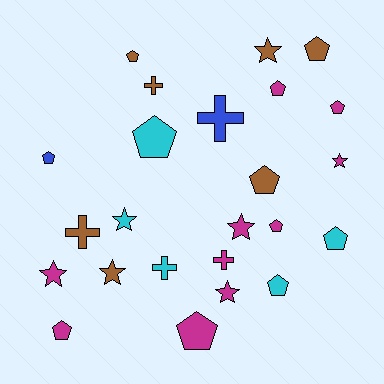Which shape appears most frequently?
Pentagon, with 12 objects.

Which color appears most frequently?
Magenta, with 10 objects.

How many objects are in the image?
There are 24 objects.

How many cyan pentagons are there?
There are 3 cyan pentagons.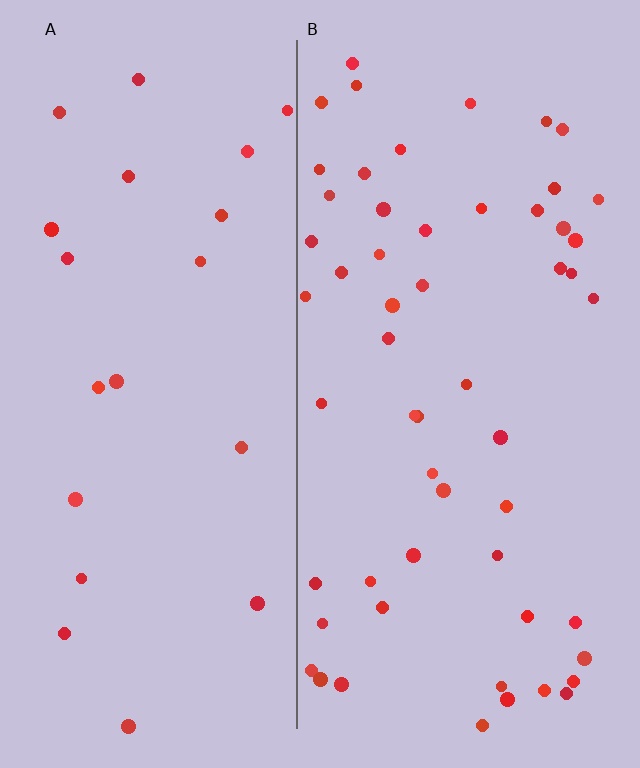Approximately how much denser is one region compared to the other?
Approximately 2.7× — region B over region A.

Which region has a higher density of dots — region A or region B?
B (the right).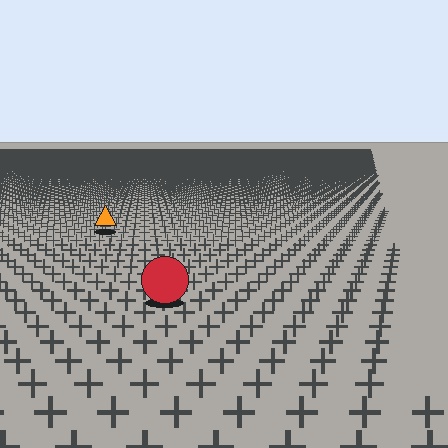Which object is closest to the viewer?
The red circle is closest. The texture marks near it are larger and more spread out.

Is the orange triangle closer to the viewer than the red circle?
No. The red circle is closer — you can tell from the texture gradient: the ground texture is coarser near it.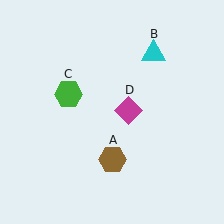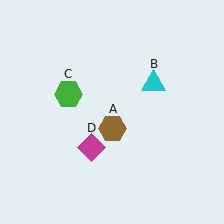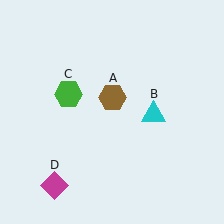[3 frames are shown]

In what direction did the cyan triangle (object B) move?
The cyan triangle (object B) moved down.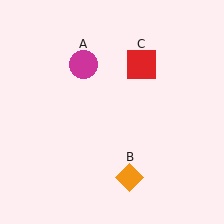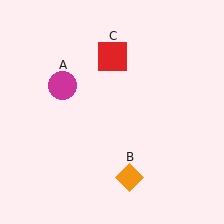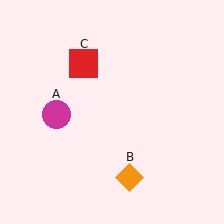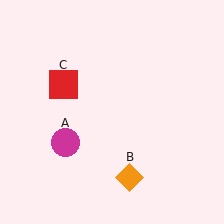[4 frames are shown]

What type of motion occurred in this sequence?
The magenta circle (object A), red square (object C) rotated counterclockwise around the center of the scene.